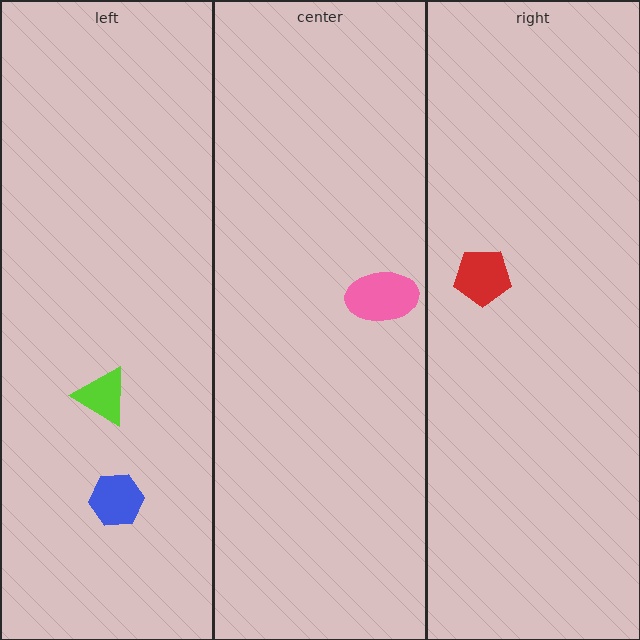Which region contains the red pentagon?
The right region.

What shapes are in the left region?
The blue hexagon, the lime triangle.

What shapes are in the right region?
The red pentagon.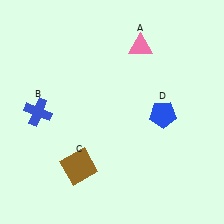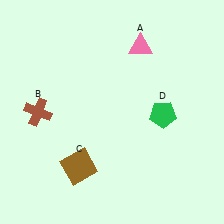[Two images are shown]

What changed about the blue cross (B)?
In Image 1, B is blue. In Image 2, it changed to brown.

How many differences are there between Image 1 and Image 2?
There are 2 differences between the two images.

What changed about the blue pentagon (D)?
In Image 1, D is blue. In Image 2, it changed to green.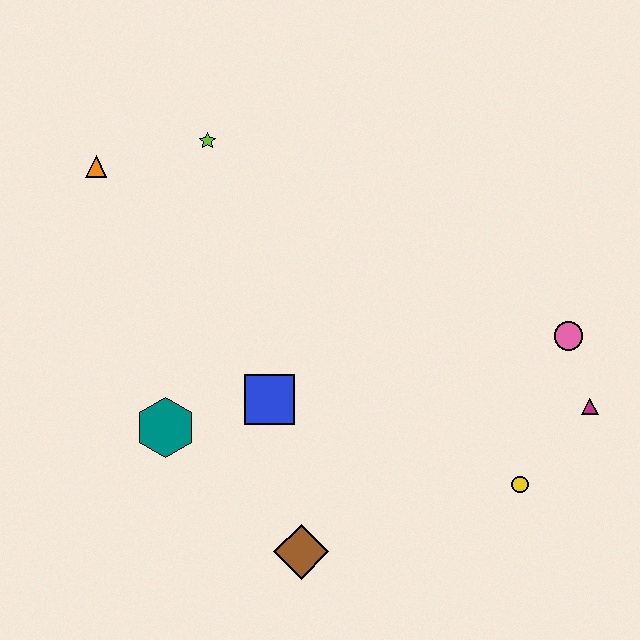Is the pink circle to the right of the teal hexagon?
Yes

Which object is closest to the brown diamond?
The blue square is closest to the brown diamond.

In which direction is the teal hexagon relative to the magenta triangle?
The teal hexagon is to the left of the magenta triangle.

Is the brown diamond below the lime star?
Yes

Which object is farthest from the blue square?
The magenta triangle is farthest from the blue square.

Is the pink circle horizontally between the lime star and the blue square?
No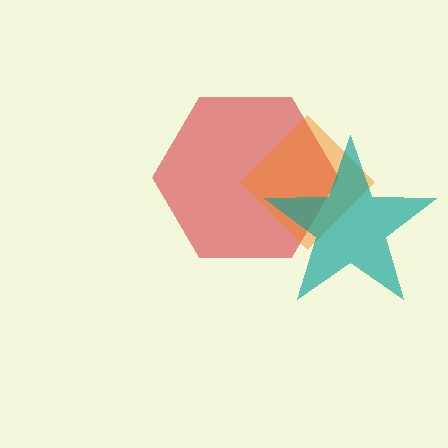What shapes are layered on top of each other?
The layered shapes are: a red hexagon, an orange diamond, a teal star.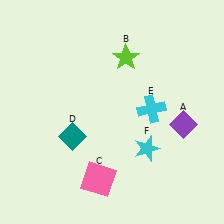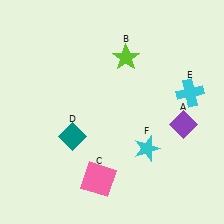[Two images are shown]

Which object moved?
The cyan cross (E) moved right.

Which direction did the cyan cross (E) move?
The cyan cross (E) moved right.